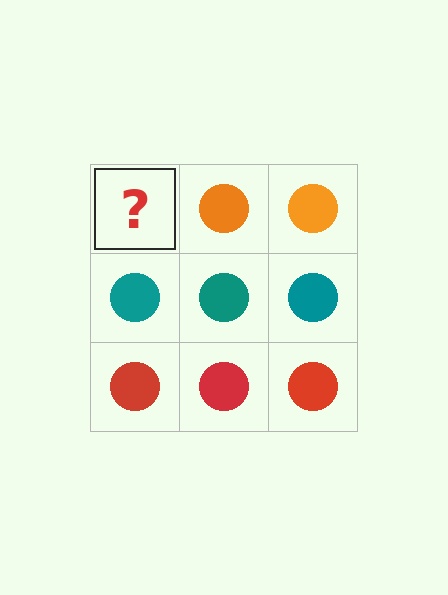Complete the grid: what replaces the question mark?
The question mark should be replaced with an orange circle.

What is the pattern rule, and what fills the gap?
The rule is that each row has a consistent color. The gap should be filled with an orange circle.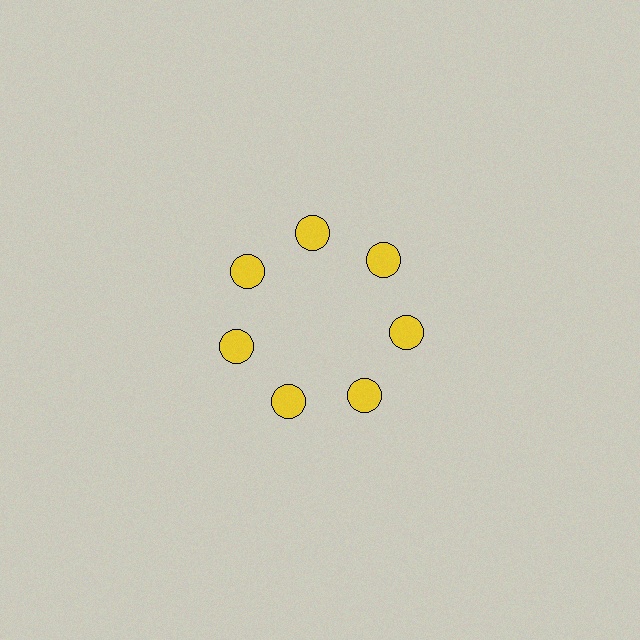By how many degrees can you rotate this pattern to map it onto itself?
The pattern maps onto itself every 51 degrees of rotation.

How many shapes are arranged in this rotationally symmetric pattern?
There are 7 shapes, arranged in 7 groups of 1.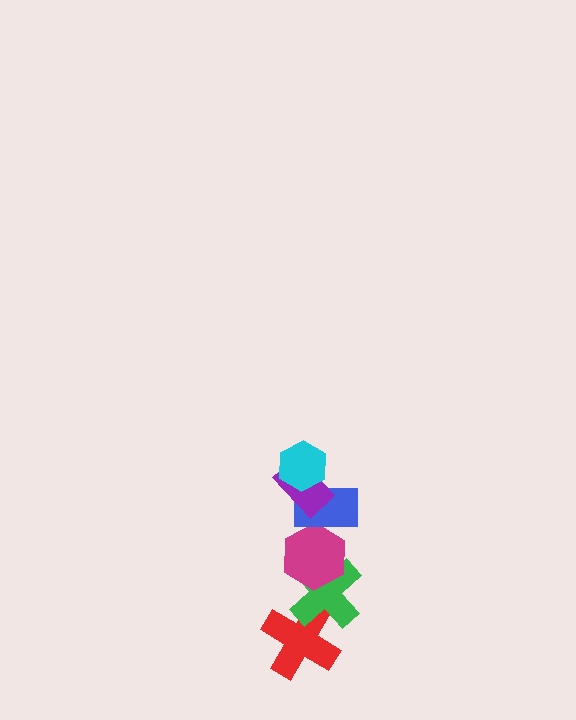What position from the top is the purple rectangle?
The purple rectangle is 2nd from the top.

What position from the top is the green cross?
The green cross is 5th from the top.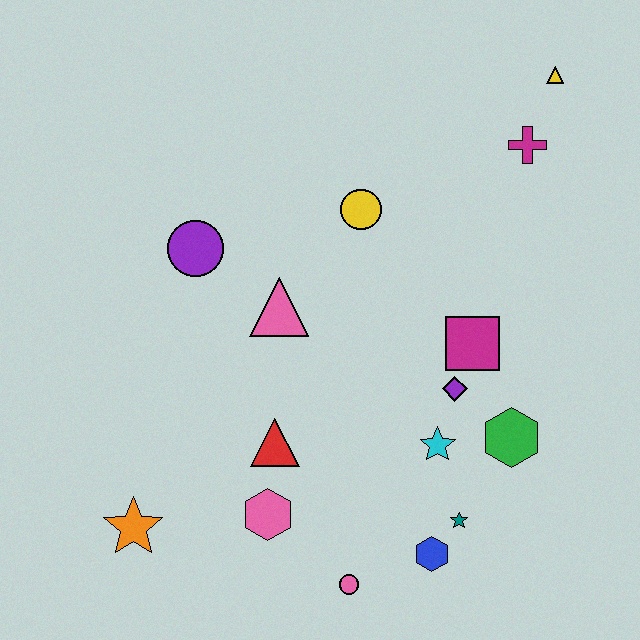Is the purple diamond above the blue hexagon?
Yes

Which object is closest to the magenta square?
The purple diamond is closest to the magenta square.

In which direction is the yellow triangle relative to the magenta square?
The yellow triangle is above the magenta square.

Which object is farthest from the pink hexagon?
The yellow triangle is farthest from the pink hexagon.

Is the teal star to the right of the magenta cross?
No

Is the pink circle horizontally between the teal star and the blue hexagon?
No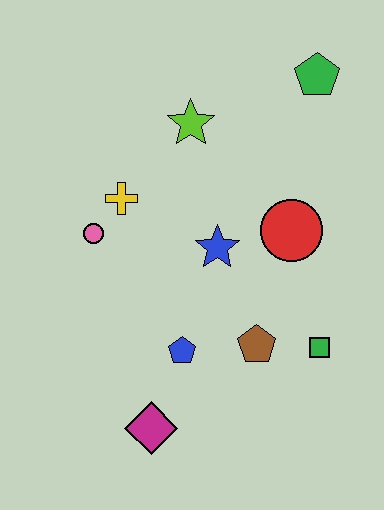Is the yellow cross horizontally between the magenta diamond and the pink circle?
Yes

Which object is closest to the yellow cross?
The pink circle is closest to the yellow cross.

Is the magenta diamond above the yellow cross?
No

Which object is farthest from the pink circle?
The green pentagon is farthest from the pink circle.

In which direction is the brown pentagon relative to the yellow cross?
The brown pentagon is below the yellow cross.